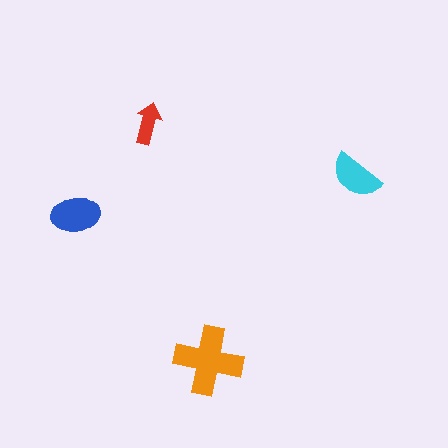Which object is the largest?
The orange cross.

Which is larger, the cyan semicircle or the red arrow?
The cyan semicircle.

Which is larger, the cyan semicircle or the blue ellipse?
The blue ellipse.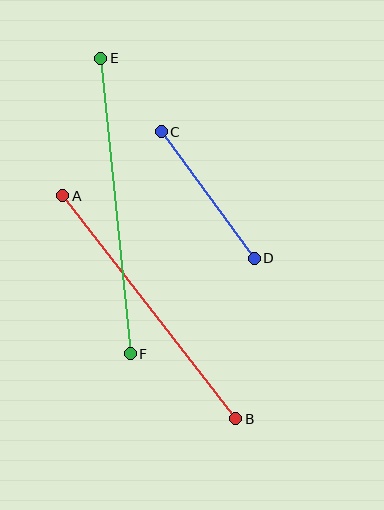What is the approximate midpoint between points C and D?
The midpoint is at approximately (208, 195) pixels.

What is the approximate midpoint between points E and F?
The midpoint is at approximately (116, 206) pixels.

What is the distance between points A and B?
The distance is approximately 282 pixels.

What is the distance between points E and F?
The distance is approximately 297 pixels.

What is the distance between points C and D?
The distance is approximately 157 pixels.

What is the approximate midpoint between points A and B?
The midpoint is at approximately (149, 307) pixels.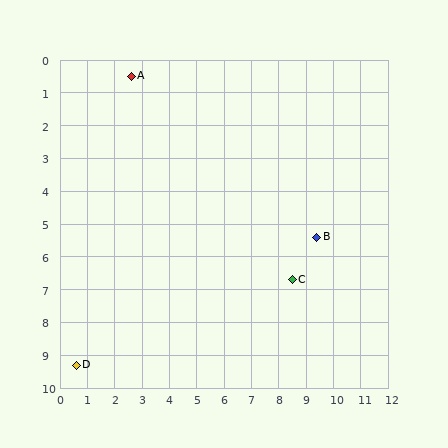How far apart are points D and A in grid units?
Points D and A are about 9.0 grid units apart.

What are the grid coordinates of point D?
Point D is at approximately (0.6, 9.3).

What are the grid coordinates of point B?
Point B is at approximately (9.4, 5.4).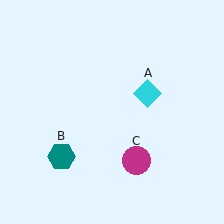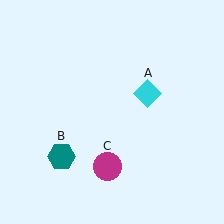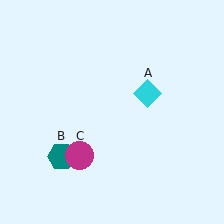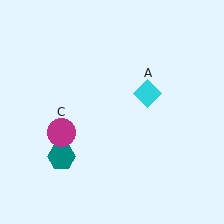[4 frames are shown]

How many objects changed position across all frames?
1 object changed position: magenta circle (object C).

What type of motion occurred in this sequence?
The magenta circle (object C) rotated clockwise around the center of the scene.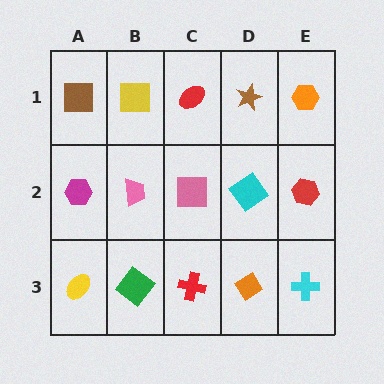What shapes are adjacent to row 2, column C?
A red ellipse (row 1, column C), a red cross (row 3, column C), a pink trapezoid (row 2, column B), a cyan diamond (row 2, column D).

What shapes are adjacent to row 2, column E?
An orange hexagon (row 1, column E), a cyan cross (row 3, column E), a cyan diamond (row 2, column D).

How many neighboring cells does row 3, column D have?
3.